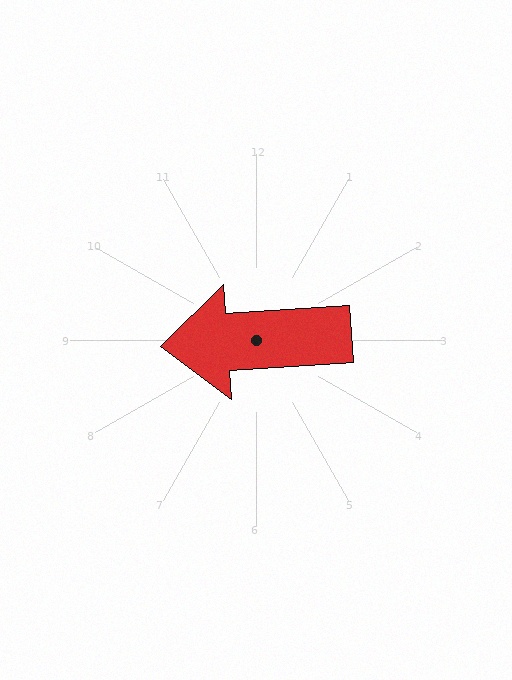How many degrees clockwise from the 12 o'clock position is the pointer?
Approximately 266 degrees.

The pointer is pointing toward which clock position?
Roughly 9 o'clock.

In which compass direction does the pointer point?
West.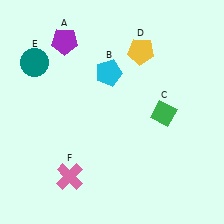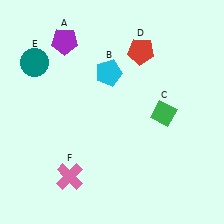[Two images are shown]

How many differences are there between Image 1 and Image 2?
There is 1 difference between the two images.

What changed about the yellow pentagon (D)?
In Image 1, D is yellow. In Image 2, it changed to red.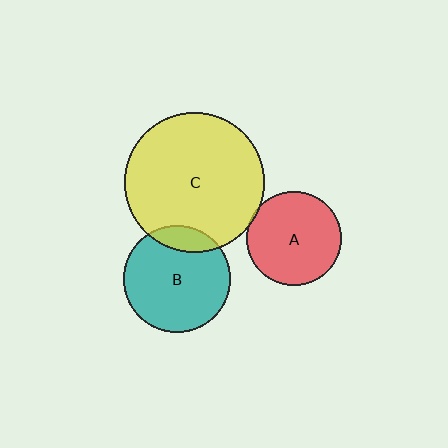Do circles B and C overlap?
Yes.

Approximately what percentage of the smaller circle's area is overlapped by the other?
Approximately 15%.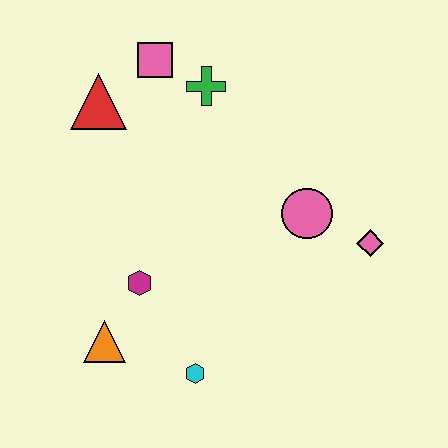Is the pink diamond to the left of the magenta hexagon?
No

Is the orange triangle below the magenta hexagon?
Yes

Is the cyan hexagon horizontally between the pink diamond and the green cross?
No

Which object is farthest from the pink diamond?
The red triangle is farthest from the pink diamond.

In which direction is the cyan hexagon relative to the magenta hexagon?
The cyan hexagon is below the magenta hexagon.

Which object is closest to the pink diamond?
The pink circle is closest to the pink diamond.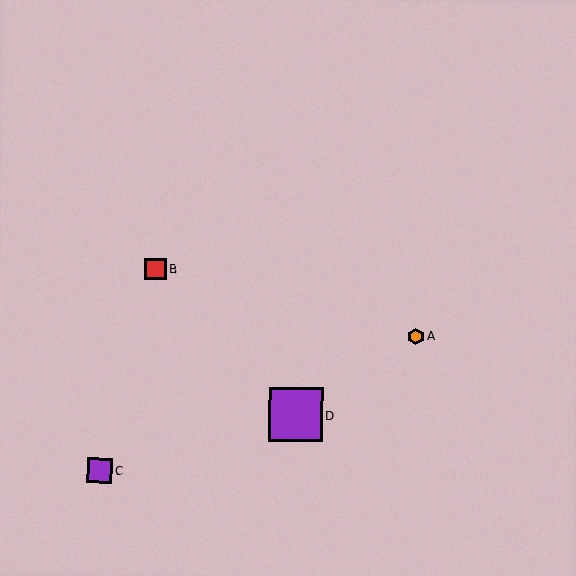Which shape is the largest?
The purple square (labeled D) is the largest.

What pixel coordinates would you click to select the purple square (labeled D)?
Click at (296, 415) to select the purple square D.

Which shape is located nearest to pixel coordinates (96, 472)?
The purple square (labeled C) at (99, 471) is nearest to that location.